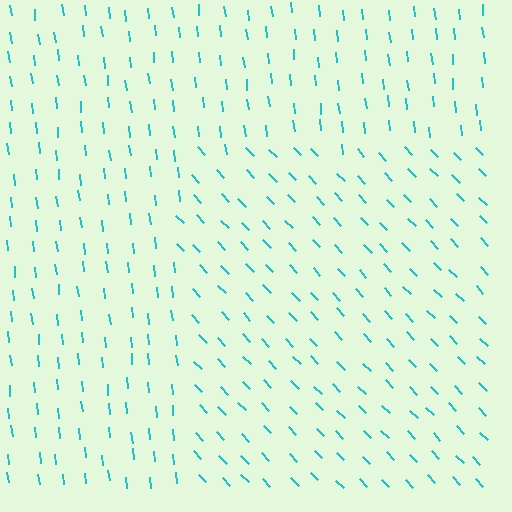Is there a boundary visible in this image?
Yes, there is a texture boundary formed by a change in line orientation.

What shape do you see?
I see a rectangle.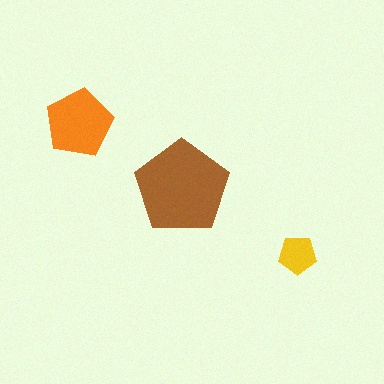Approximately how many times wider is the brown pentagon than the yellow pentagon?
About 2.5 times wider.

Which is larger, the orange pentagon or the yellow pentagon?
The orange one.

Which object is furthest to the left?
The orange pentagon is leftmost.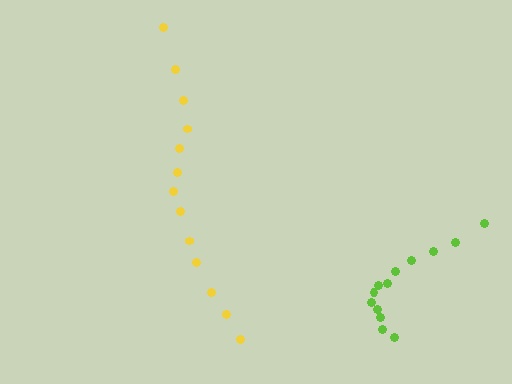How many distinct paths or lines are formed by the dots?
There are 2 distinct paths.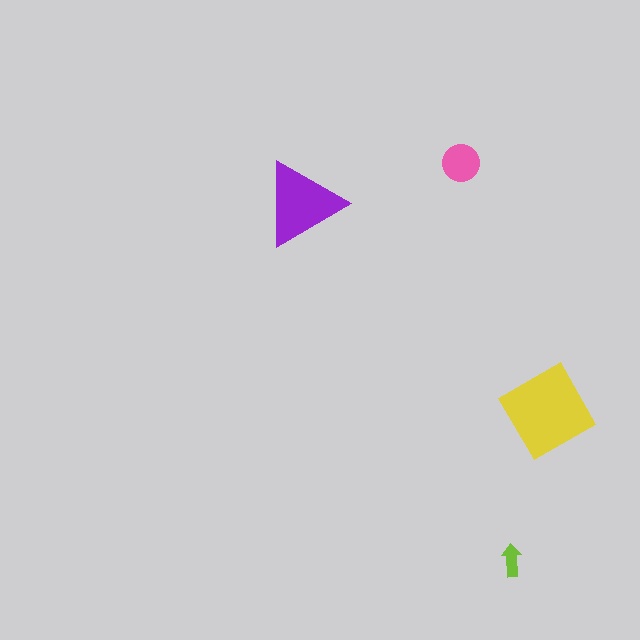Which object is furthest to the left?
The purple triangle is leftmost.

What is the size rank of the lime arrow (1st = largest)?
4th.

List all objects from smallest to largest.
The lime arrow, the pink circle, the purple triangle, the yellow diamond.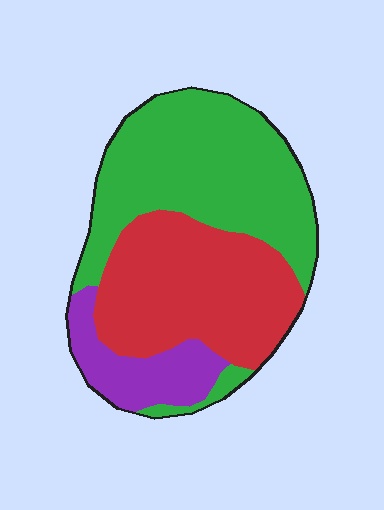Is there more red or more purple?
Red.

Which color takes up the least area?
Purple, at roughly 15%.